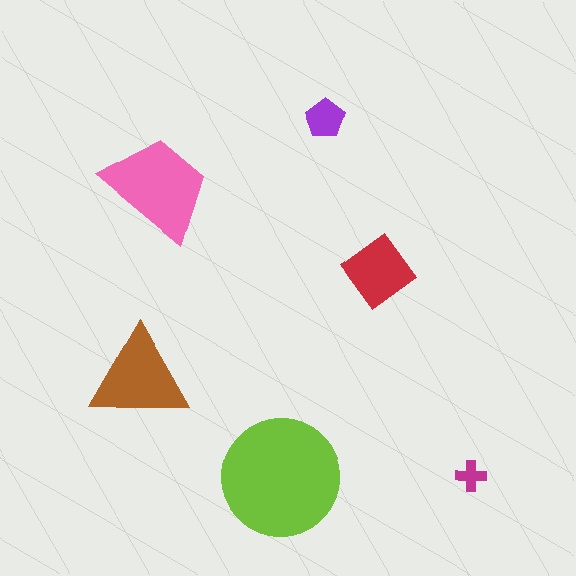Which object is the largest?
The lime circle.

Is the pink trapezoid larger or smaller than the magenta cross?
Larger.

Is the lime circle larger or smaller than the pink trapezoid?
Larger.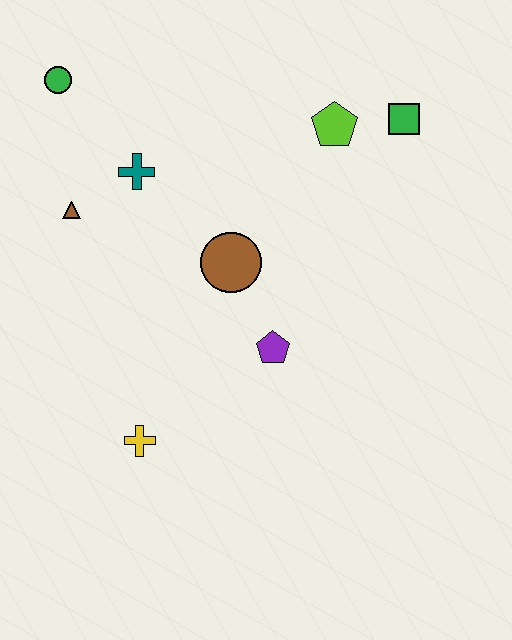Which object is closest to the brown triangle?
The teal cross is closest to the brown triangle.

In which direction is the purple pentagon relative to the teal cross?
The purple pentagon is below the teal cross.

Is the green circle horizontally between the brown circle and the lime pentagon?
No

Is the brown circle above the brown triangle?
No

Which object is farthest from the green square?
The yellow cross is farthest from the green square.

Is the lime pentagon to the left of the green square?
Yes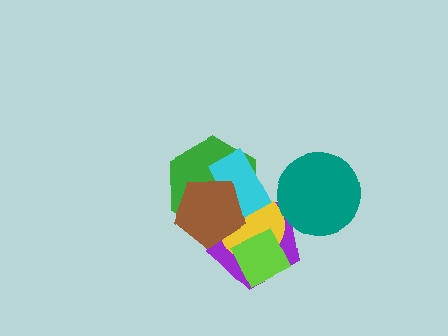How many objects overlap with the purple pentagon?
6 objects overlap with the purple pentagon.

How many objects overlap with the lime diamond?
2 objects overlap with the lime diamond.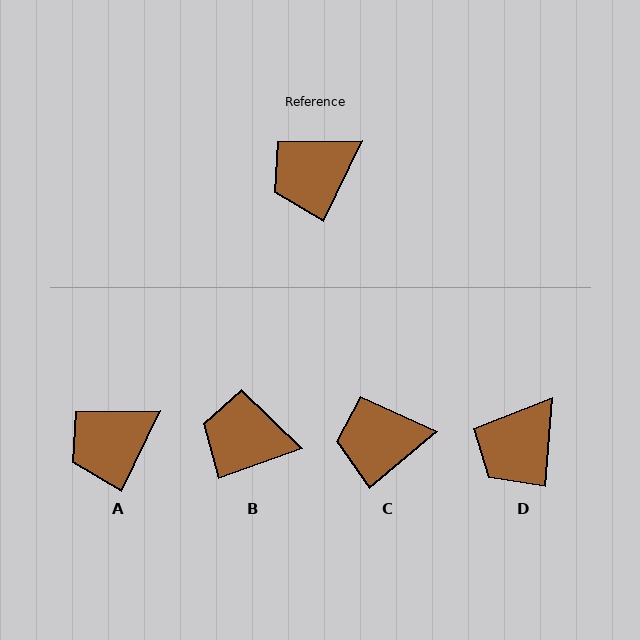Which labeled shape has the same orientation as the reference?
A.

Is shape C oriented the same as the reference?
No, it is off by about 24 degrees.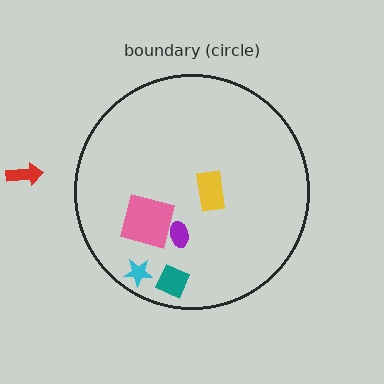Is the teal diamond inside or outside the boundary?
Inside.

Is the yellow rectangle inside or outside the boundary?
Inside.